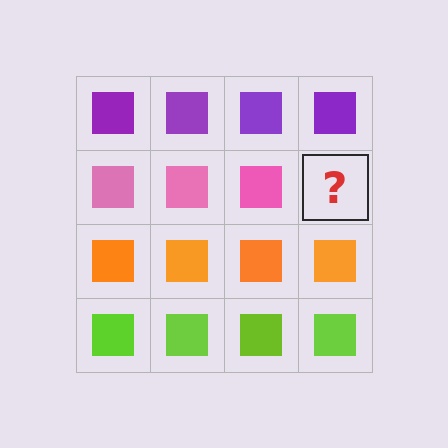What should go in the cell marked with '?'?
The missing cell should contain a pink square.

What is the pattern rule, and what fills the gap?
The rule is that each row has a consistent color. The gap should be filled with a pink square.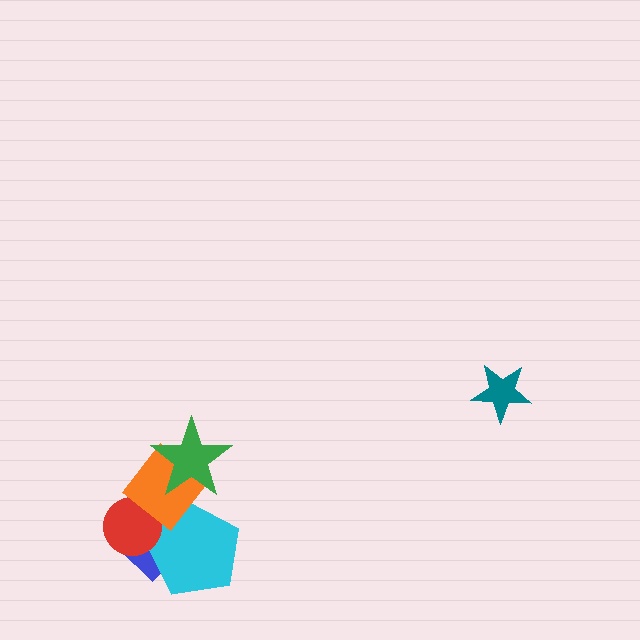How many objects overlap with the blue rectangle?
3 objects overlap with the blue rectangle.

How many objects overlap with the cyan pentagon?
3 objects overlap with the cyan pentagon.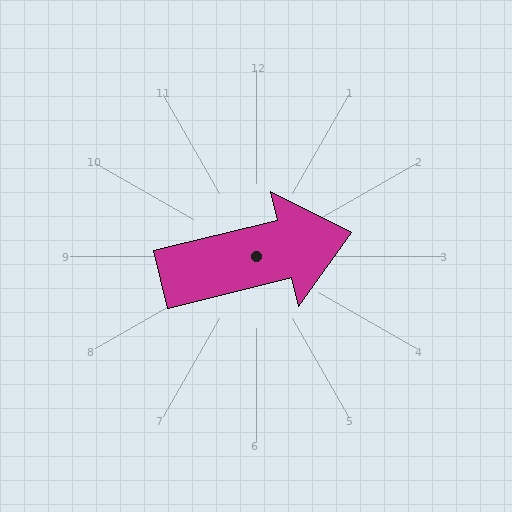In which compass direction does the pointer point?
East.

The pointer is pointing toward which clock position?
Roughly 3 o'clock.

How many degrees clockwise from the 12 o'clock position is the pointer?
Approximately 76 degrees.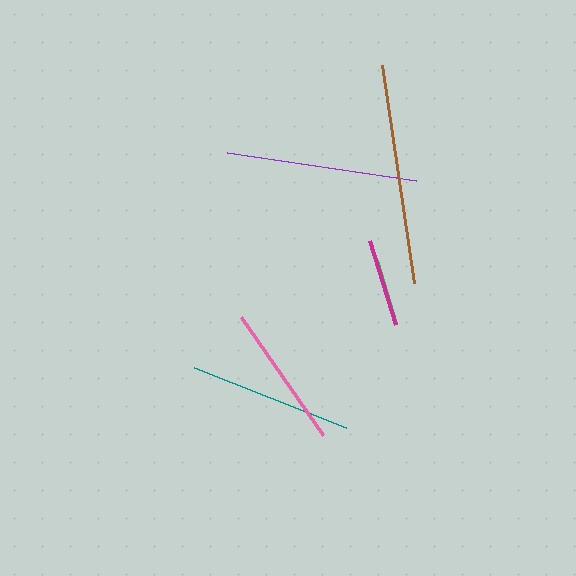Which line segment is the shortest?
The green line is the shortest at approximately 65 pixels.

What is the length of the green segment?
The green segment is approximately 65 pixels long.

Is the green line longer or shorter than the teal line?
The teal line is longer than the green line.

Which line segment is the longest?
The brown line is the longest at approximately 220 pixels.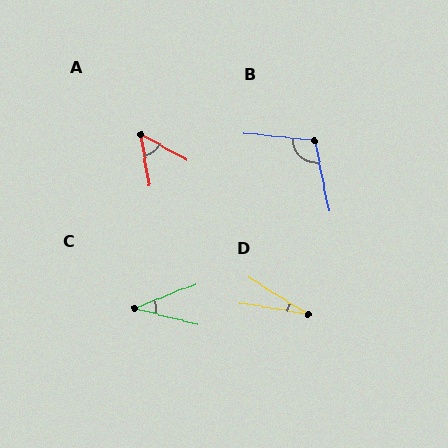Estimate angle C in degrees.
Approximately 35 degrees.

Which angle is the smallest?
D, at approximately 23 degrees.